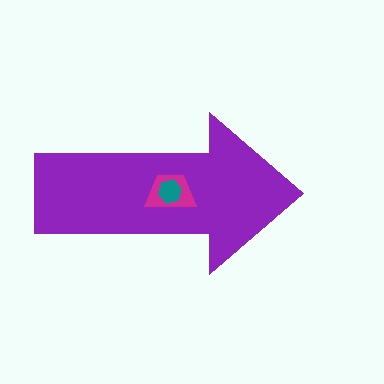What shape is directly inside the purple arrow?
The magenta trapezoid.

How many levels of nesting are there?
3.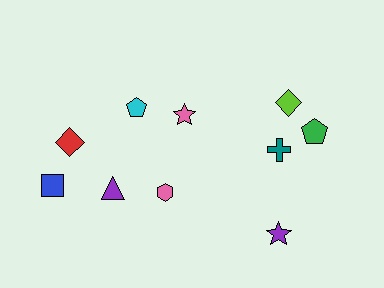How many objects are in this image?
There are 10 objects.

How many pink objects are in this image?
There are 2 pink objects.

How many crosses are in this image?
There is 1 cross.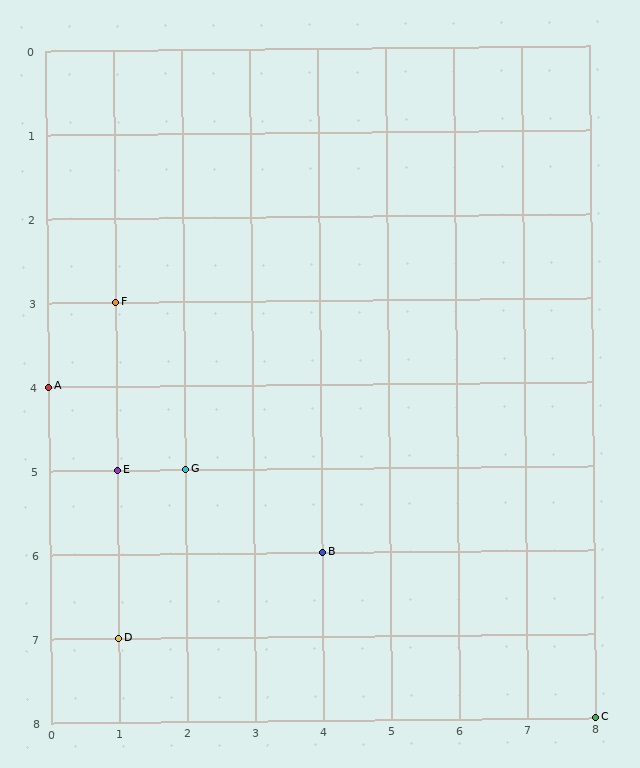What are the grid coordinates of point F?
Point F is at grid coordinates (1, 3).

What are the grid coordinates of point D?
Point D is at grid coordinates (1, 7).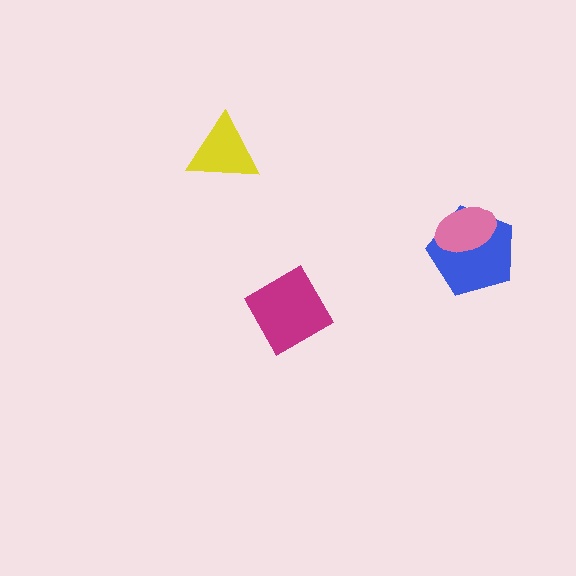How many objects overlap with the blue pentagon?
1 object overlaps with the blue pentagon.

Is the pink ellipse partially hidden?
No, no other shape covers it.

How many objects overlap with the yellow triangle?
0 objects overlap with the yellow triangle.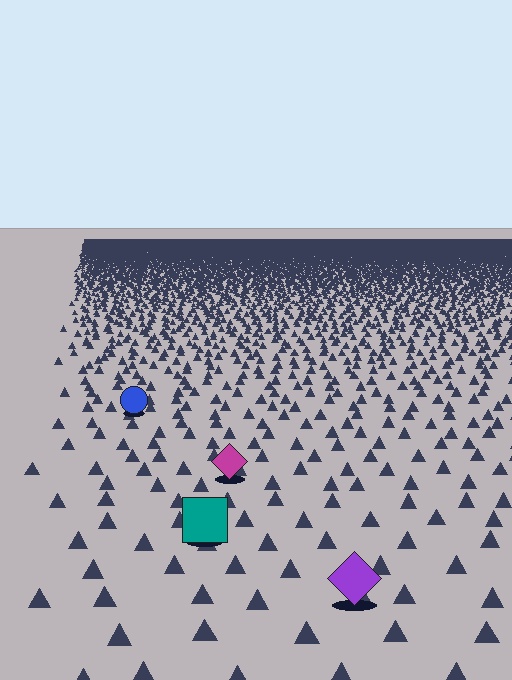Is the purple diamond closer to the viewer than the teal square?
Yes. The purple diamond is closer — you can tell from the texture gradient: the ground texture is coarser near it.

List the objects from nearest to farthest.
From nearest to farthest: the purple diamond, the teal square, the magenta diamond, the blue circle.